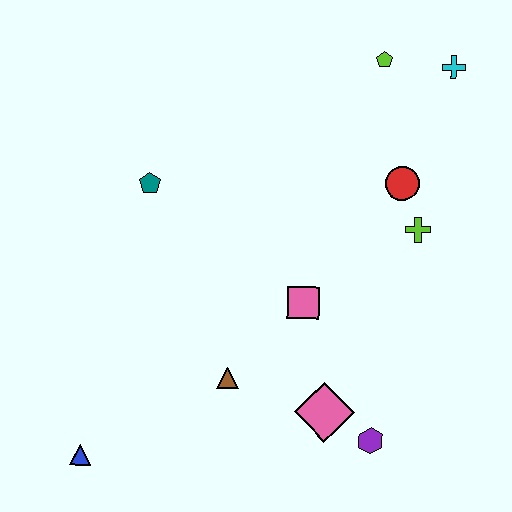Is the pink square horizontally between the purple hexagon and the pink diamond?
No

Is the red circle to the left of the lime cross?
Yes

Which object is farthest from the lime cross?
The blue triangle is farthest from the lime cross.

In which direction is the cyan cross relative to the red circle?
The cyan cross is above the red circle.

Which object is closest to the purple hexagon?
The pink diamond is closest to the purple hexagon.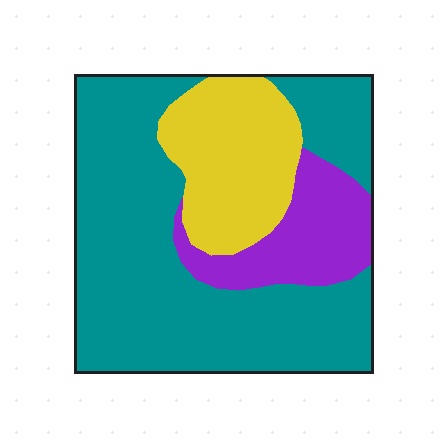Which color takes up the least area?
Purple, at roughly 15%.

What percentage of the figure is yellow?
Yellow covers roughly 20% of the figure.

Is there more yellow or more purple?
Yellow.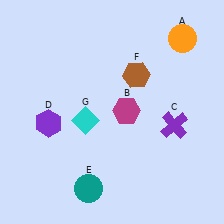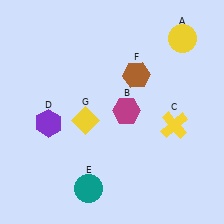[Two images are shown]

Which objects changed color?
A changed from orange to yellow. C changed from purple to yellow. G changed from cyan to yellow.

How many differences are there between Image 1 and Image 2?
There are 3 differences between the two images.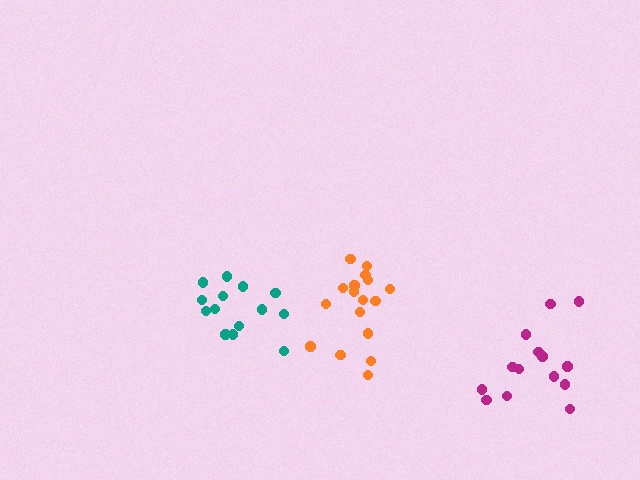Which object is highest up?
The teal cluster is topmost.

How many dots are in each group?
Group 1: 14 dots, Group 2: 17 dots, Group 3: 14 dots (45 total).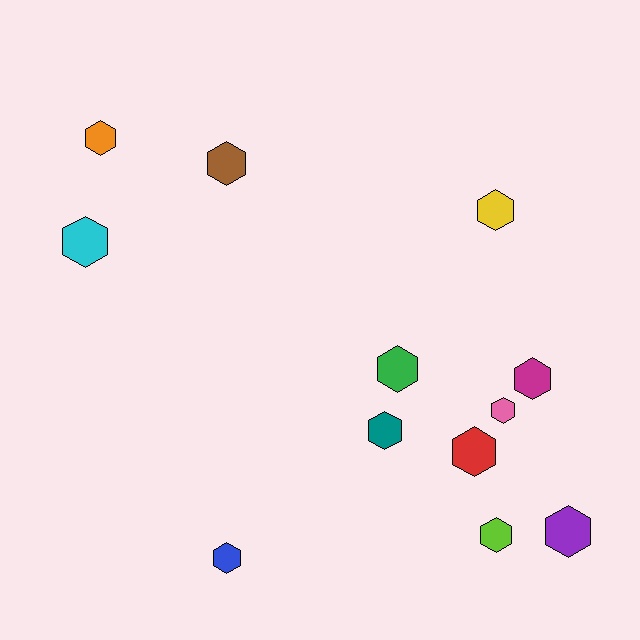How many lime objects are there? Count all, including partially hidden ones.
There is 1 lime object.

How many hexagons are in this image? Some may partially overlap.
There are 12 hexagons.